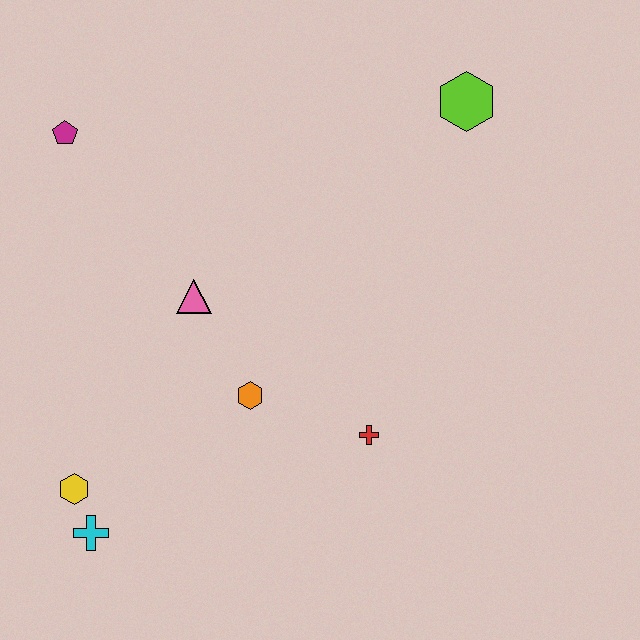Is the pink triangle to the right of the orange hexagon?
No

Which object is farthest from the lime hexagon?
The cyan cross is farthest from the lime hexagon.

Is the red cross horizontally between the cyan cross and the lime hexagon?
Yes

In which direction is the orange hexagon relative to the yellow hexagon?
The orange hexagon is to the right of the yellow hexagon.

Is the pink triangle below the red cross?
No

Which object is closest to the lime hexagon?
The pink triangle is closest to the lime hexagon.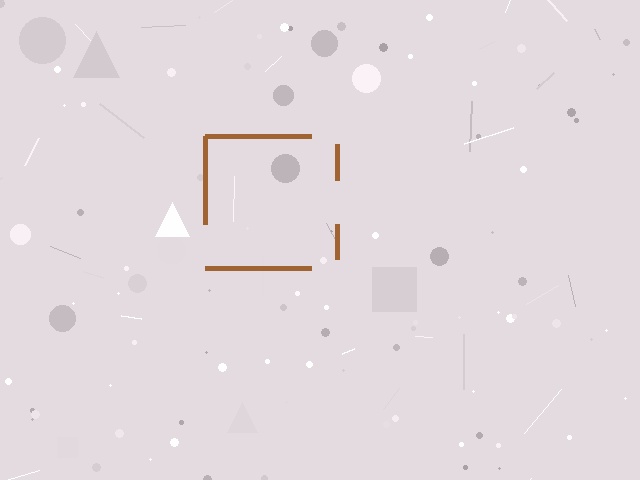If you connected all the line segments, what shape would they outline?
They would outline a square.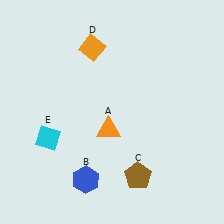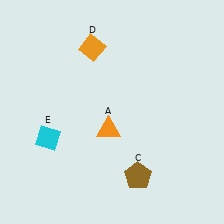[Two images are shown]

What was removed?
The blue hexagon (B) was removed in Image 2.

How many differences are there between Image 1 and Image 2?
There is 1 difference between the two images.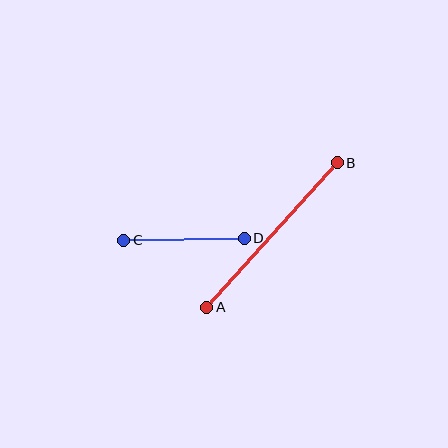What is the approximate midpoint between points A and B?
The midpoint is at approximately (272, 235) pixels.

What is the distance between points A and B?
The distance is approximately 194 pixels.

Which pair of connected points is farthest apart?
Points A and B are farthest apart.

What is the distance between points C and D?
The distance is approximately 121 pixels.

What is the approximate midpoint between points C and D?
The midpoint is at approximately (184, 239) pixels.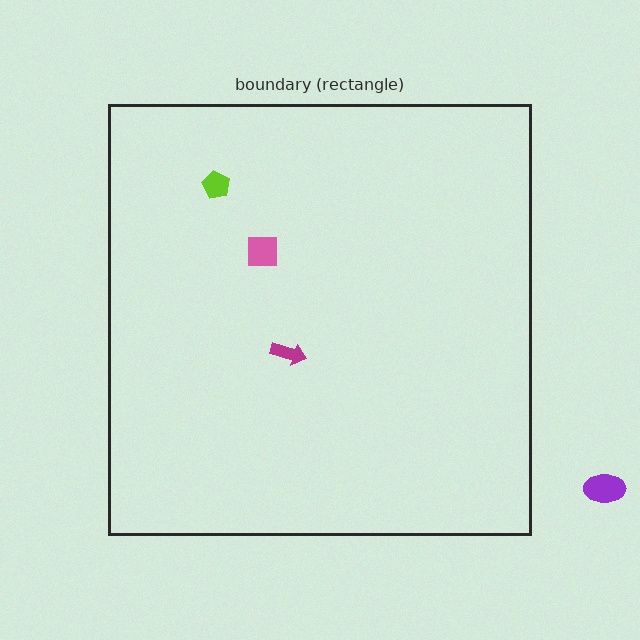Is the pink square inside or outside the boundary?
Inside.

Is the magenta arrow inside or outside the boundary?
Inside.